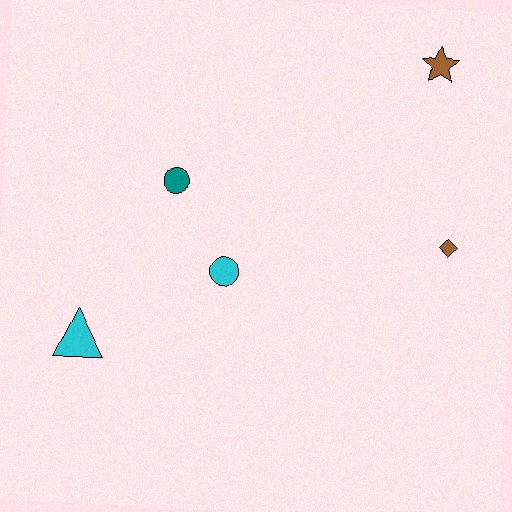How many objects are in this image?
There are 5 objects.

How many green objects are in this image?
There are no green objects.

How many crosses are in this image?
There are no crosses.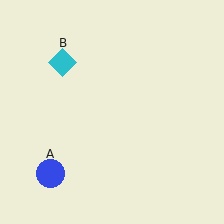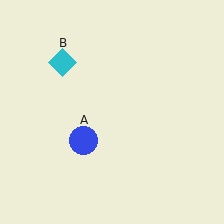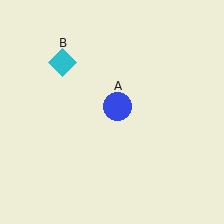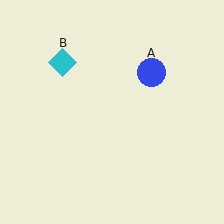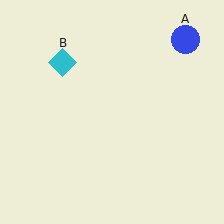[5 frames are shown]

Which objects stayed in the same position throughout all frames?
Cyan diamond (object B) remained stationary.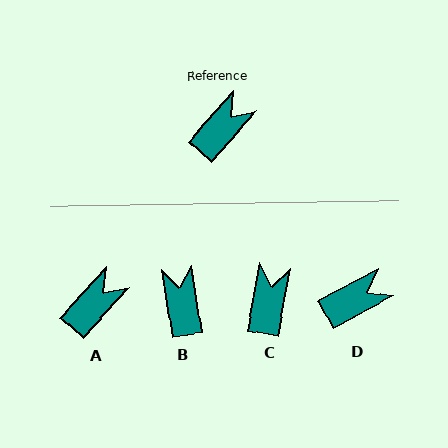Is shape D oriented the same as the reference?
No, it is off by about 20 degrees.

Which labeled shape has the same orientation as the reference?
A.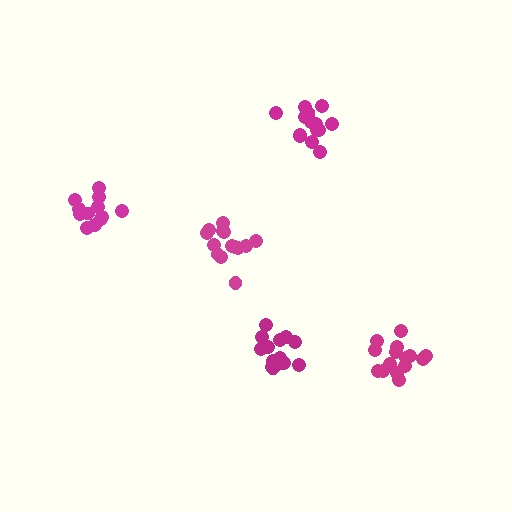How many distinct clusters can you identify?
There are 5 distinct clusters.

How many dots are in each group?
Group 1: 14 dots, Group 2: 14 dots, Group 3: 12 dots, Group 4: 15 dots, Group 5: 14 dots (69 total).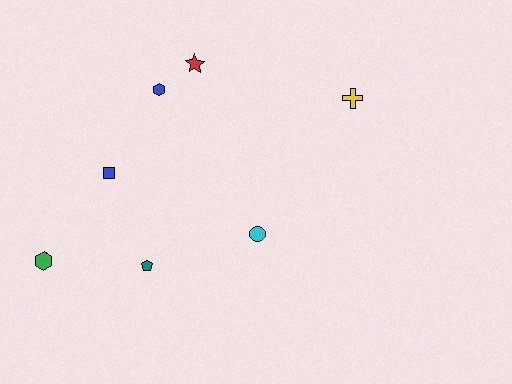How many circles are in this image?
There is 1 circle.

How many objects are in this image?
There are 7 objects.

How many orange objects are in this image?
There are no orange objects.